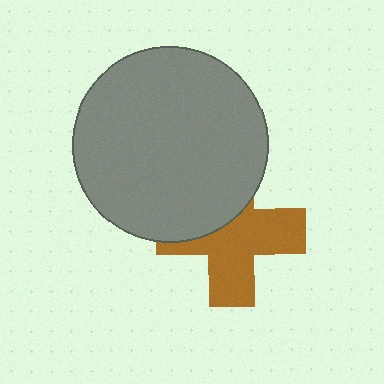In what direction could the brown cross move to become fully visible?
The brown cross could move down. That would shift it out from behind the gray circle entirely.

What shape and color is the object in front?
The object in front is a gray circle.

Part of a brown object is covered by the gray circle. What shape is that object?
It is a cross.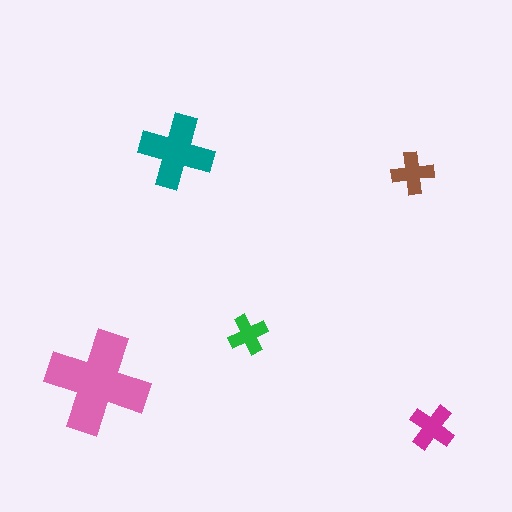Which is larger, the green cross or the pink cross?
The pink one.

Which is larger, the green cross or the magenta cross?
The magenta one.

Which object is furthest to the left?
The pink cross is leftmost.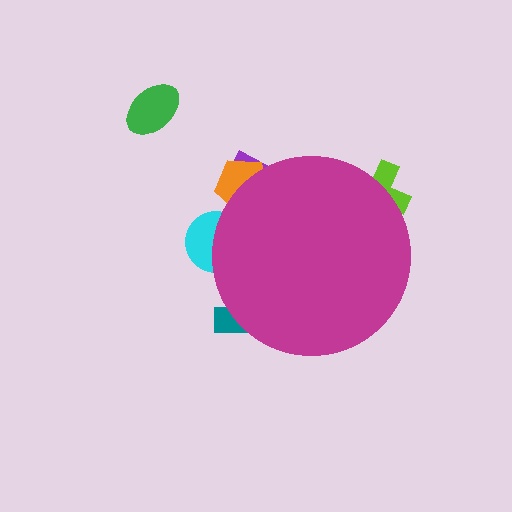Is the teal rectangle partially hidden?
Yes, the teal rectangle is partially hidden behind the magenta circle.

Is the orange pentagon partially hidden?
Yes, the orange pentagon is partially hidden behind the magenta circle.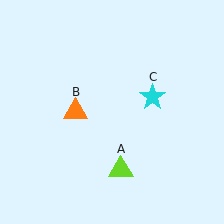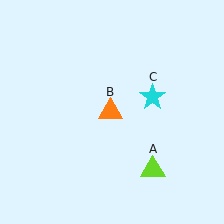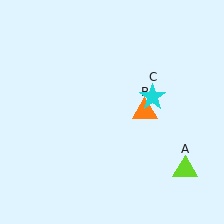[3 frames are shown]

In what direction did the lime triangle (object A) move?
The lime triangle (object A) moved right.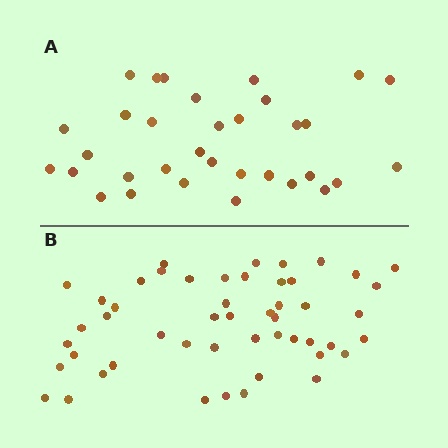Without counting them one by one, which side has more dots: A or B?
Region B (the bottom region) has more dots.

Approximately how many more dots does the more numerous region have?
Region B has approximately 15 more dots than region A.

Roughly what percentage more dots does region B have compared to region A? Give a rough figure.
About 50% more.